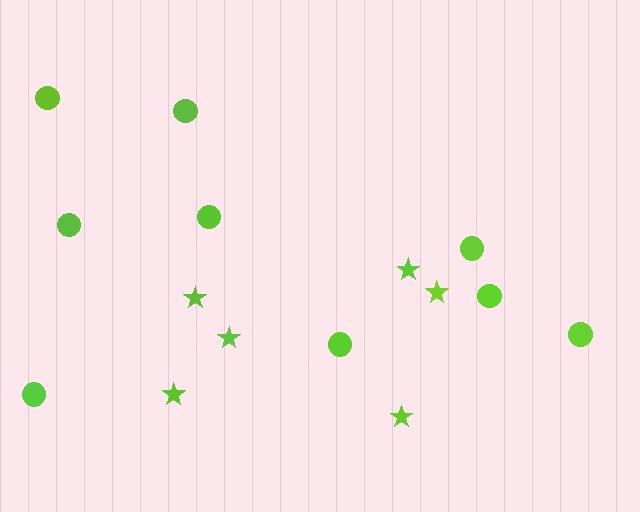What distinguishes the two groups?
There are 2 groups: one group of circles (9) and one group of stars (6).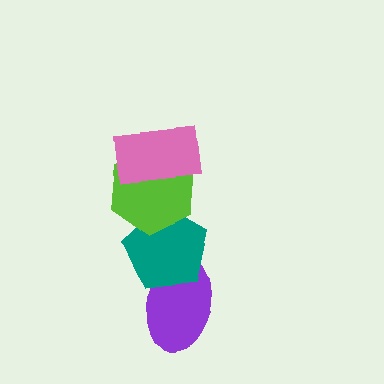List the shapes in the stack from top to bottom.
From top to bottom: the pink rectangle, the lime hexagon, the teal pentagon, the purple ellipse.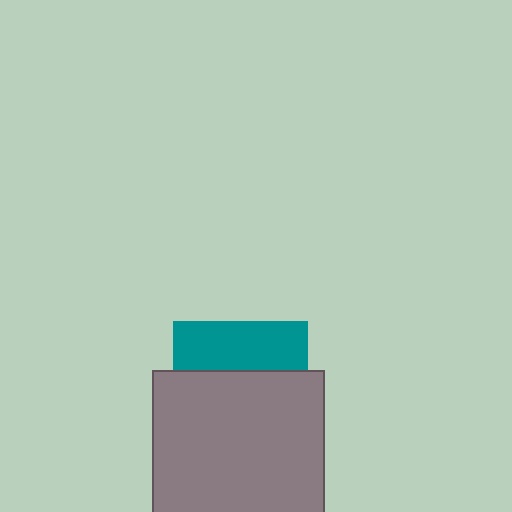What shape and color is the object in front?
The object in front is a gray rectangle.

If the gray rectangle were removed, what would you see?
You would see the complete teal square.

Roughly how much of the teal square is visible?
A small part of it is visible (roughly 36%).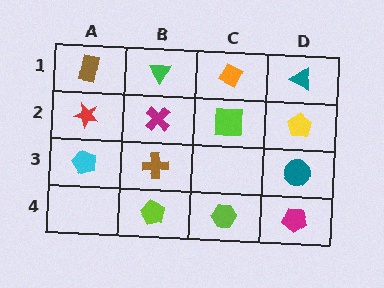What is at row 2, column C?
A lime square.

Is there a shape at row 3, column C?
No, that cell is empty.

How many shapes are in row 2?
4 shapes.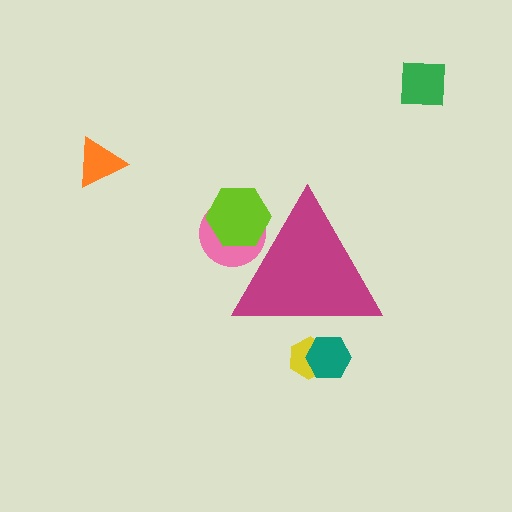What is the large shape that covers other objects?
A magenta triangle.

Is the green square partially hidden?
No, the green square is fully visible.